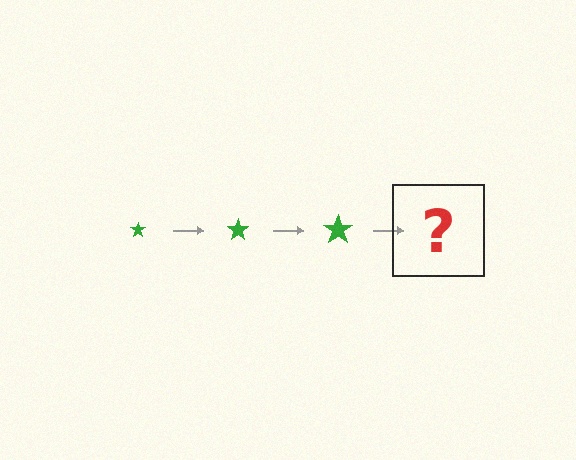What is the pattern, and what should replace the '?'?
The pattern is that the star gets progressively larger each step. The '?' should be a green star, larger than the previous one.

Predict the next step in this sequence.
The next step is a green star, larger than the previous one.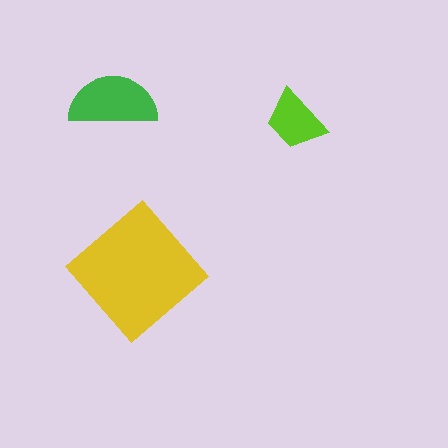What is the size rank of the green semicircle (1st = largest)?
2nd.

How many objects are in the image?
There are 3 objects in the image.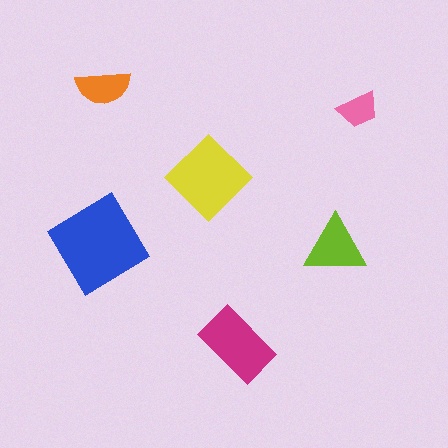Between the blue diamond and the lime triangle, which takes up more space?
The blue diamond.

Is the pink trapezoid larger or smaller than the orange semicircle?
Smaller.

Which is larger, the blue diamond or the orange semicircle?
The blue diamond.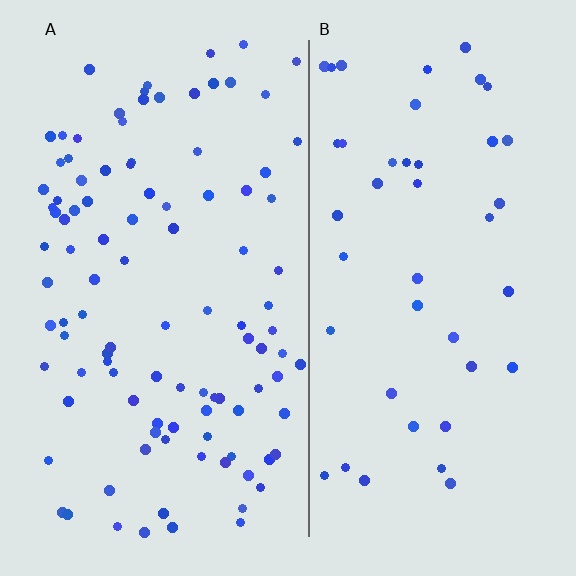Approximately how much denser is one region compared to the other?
Approximately 2.4× — region A over region B.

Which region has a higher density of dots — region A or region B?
A (the left).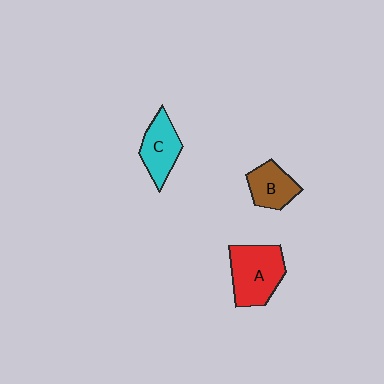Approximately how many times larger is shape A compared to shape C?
Approximately 1.4 times.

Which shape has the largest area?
Shape A (red).